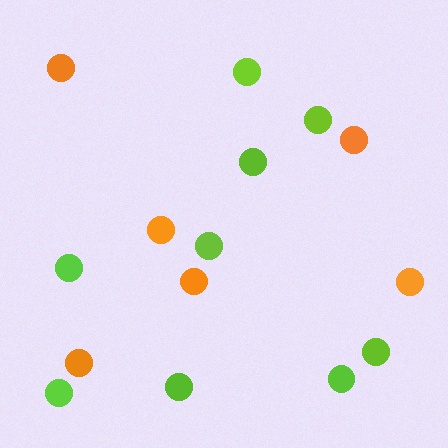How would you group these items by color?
There are 2 groups: one group of orange circles (6) and one group of lime circles (9).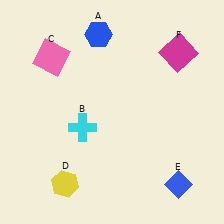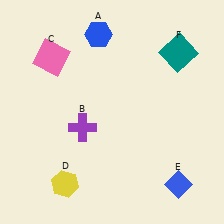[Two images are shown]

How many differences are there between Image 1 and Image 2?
There are 2 differences between the two images.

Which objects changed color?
B changed from cyan to purple. F changed from magenta to teal.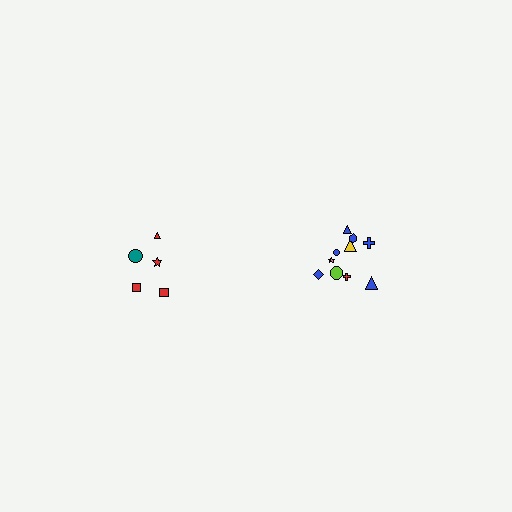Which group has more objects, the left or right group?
The right group.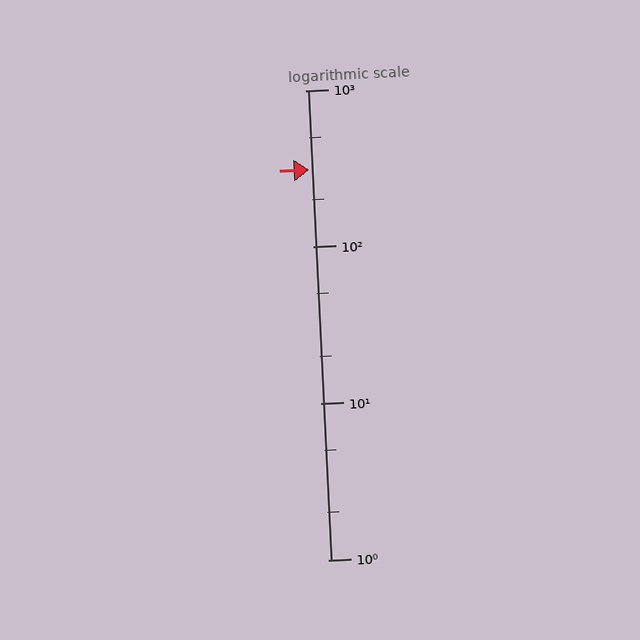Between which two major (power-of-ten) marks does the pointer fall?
The pointer is between 100 and 1000.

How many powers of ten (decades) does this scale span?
The scale spans 3 decades, from 1 to 1000.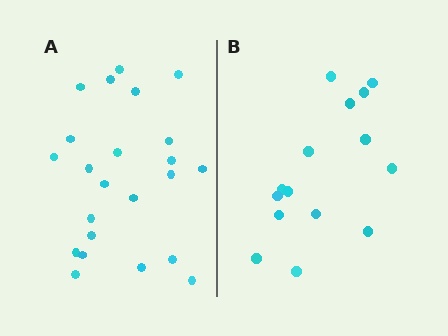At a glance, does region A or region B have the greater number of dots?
Region A (the left region) has more dots.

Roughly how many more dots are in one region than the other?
Region A has roughly 8 or so more dots than region B.